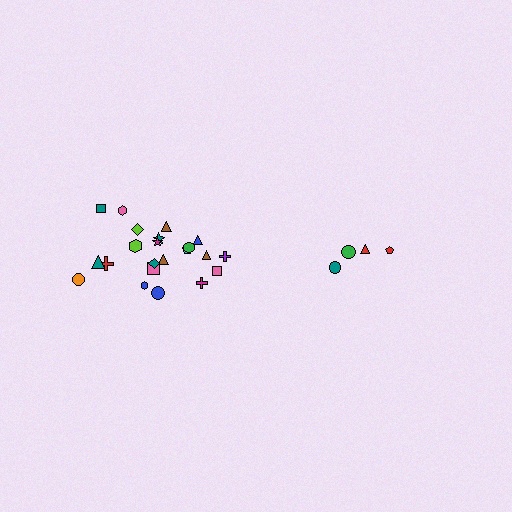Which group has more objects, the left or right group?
The left group.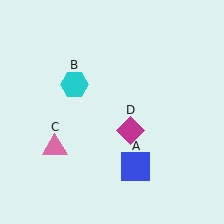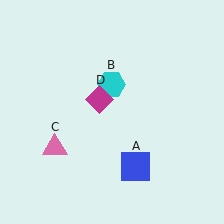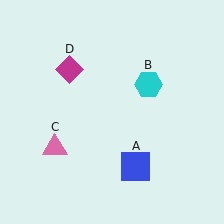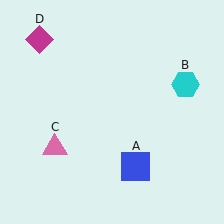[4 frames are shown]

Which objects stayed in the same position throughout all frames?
Blue square (object A) and pink triangle (object C) remained stationary.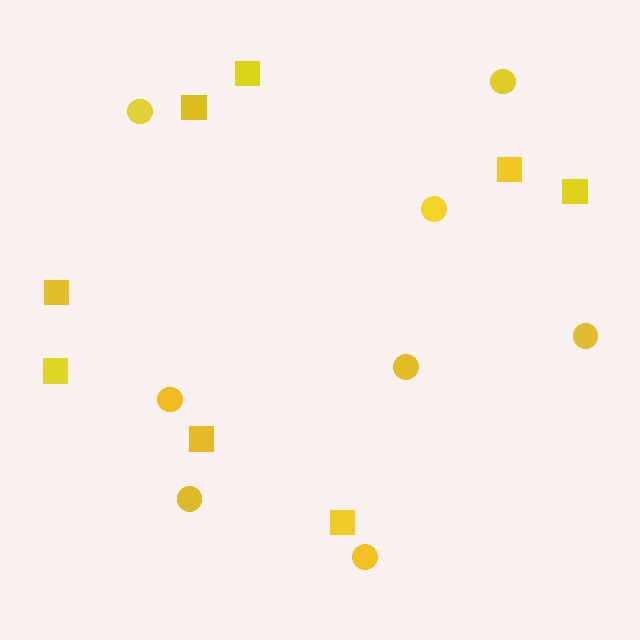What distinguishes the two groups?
There are 2 groups: one group of circles (8) and one group of squares (8).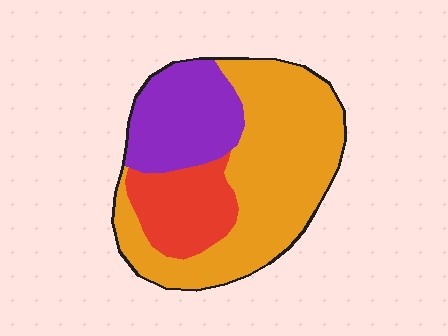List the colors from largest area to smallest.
From largest to smallest: orange, purple, red.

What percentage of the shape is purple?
Purple takes up between a sixth and a third of the shape.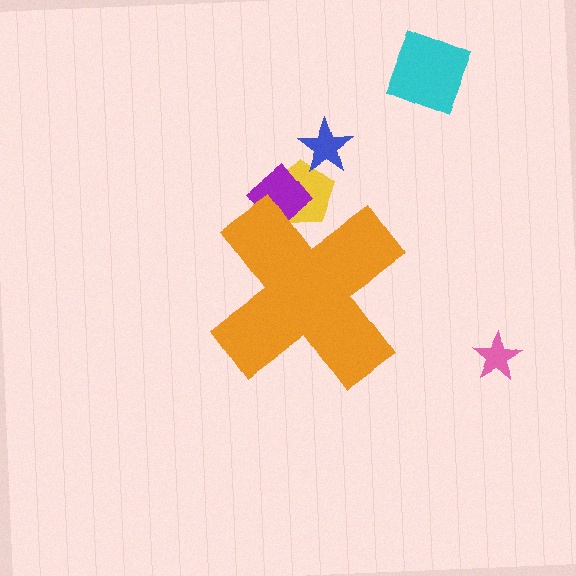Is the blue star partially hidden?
No, the blue star is fully visible.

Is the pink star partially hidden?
No, the pink star is fully visible.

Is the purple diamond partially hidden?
Yes, the purple diamond is partially hidden behind the orange cross.